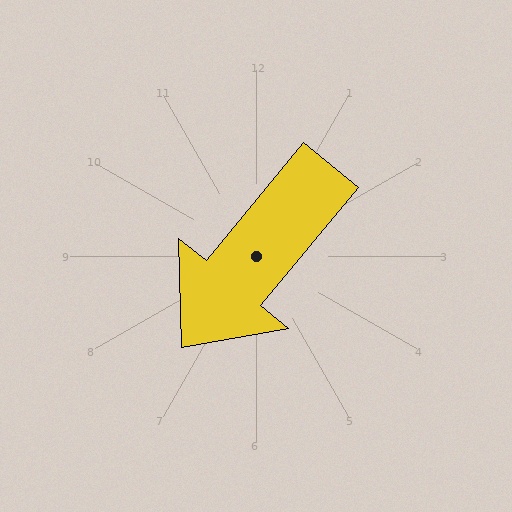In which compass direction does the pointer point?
Southwest.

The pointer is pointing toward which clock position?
Roughly 7 o'clock.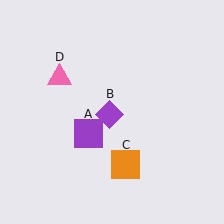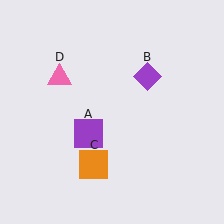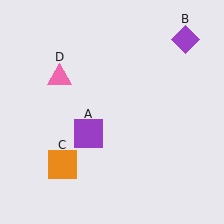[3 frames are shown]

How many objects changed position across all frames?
2 objects changed position: purple diamond (object B), orange square (object C).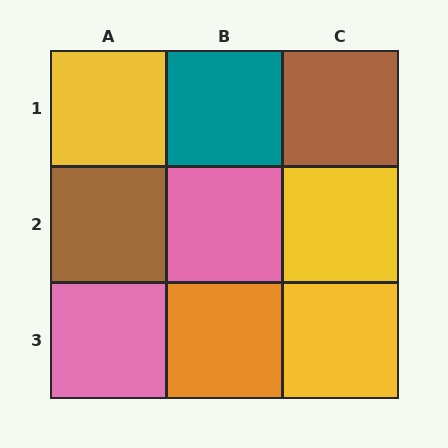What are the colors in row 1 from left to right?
Yellow, teal, brown.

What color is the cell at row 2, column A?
Brown.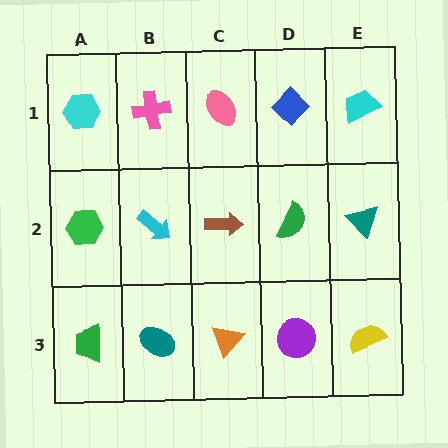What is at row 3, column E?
A yellow semicircle.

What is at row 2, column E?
A teal triangle.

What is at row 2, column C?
A brown arrow.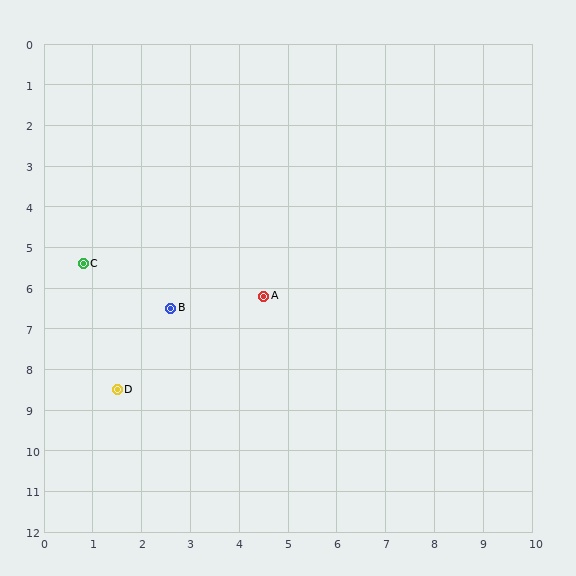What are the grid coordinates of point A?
Point A is at approximately (4.5, 6.2).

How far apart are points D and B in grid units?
Points D and B are about 2.3 grid units apart.